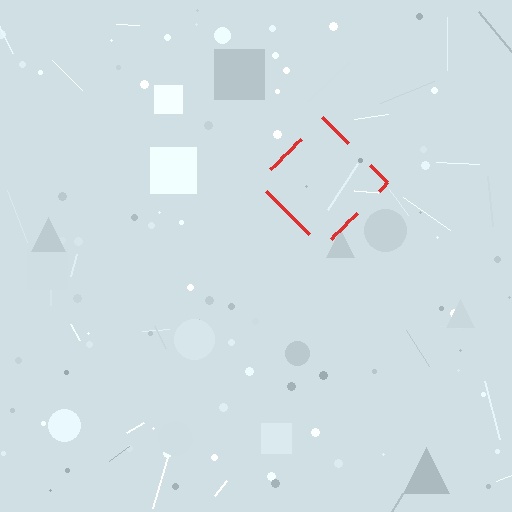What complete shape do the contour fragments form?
The contour fragments form a diamond.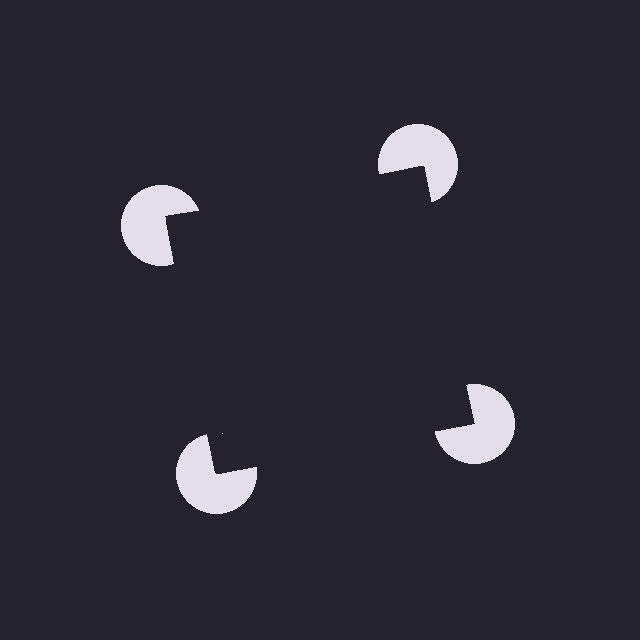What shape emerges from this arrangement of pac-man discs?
An illusory square — its edges are inferred from the aligned wedge cuts in the pac-man discs, not physically drawn.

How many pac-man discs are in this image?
There are 4 — one at each vertex of the illusory square.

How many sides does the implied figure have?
4 sides.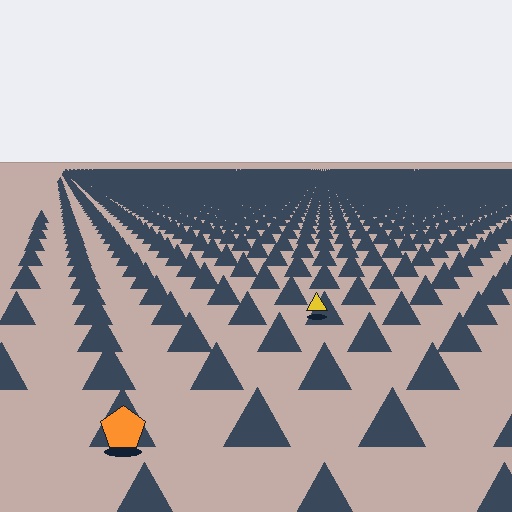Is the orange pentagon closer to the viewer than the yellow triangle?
Yes. The orange pentagon is closer — you can tell from the texture gradient: the ground texture is coarser near it.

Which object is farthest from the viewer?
The yellow triangle is farthest from the viewer. It appears smaller and the ground texture around it is denser.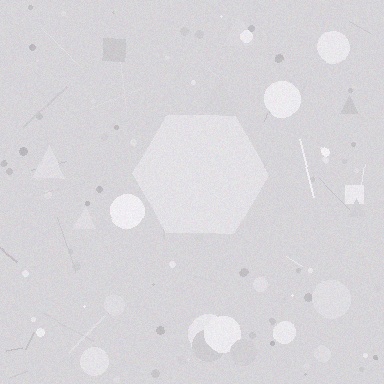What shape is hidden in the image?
A hexagon is hidden in the image.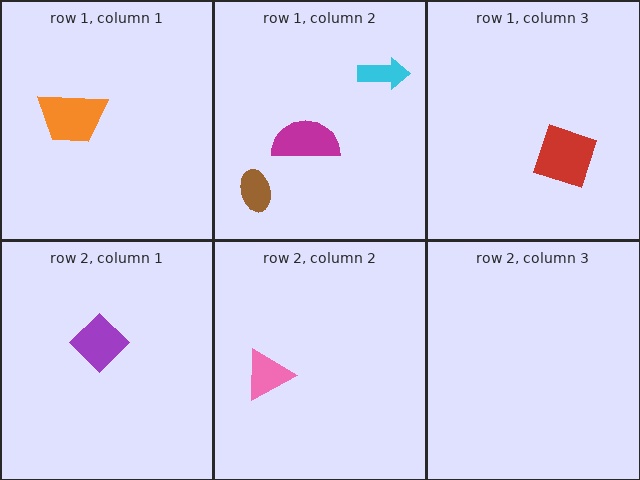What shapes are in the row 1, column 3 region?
The red square.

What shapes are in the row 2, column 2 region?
The pink triangle.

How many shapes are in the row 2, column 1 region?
1.